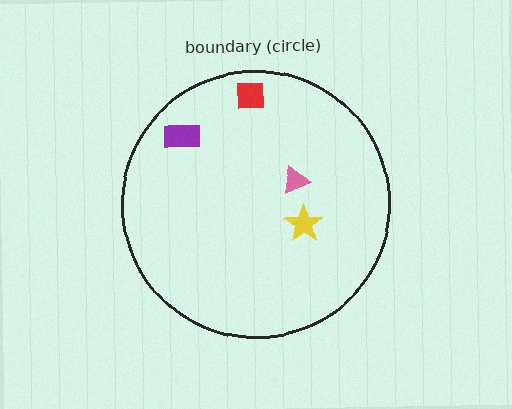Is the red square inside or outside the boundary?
Inside.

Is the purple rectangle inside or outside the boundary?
Inside.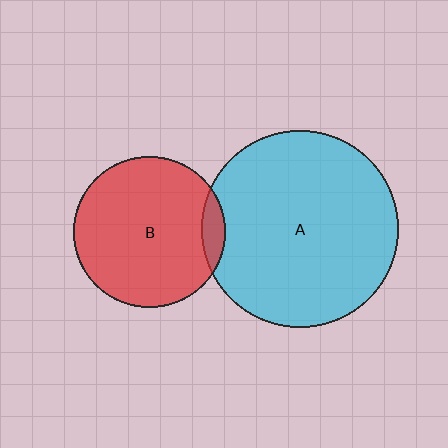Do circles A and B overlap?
Yes.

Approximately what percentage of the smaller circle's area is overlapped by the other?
Approximately 10%.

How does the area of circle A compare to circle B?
Approximately 1.7 times.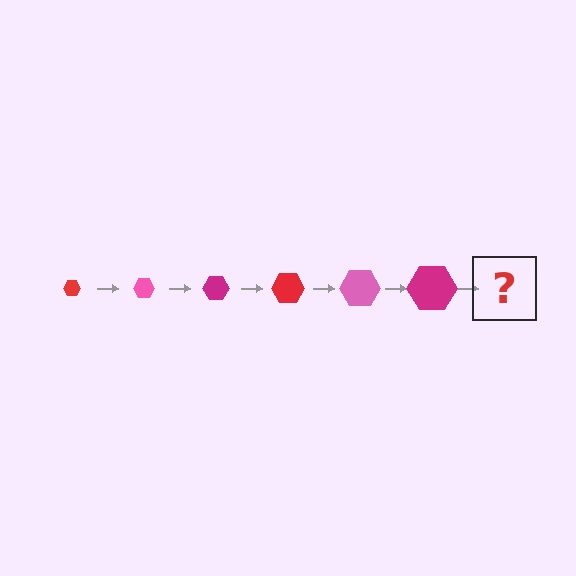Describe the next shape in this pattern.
It should be a red hexagon, larger than the previous one.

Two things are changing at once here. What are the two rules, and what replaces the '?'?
The two rules are that the hexagon grows larger each step and the color cycles through red, pink, and magenta. The '?' should be a red hexagon, larger than the previous one.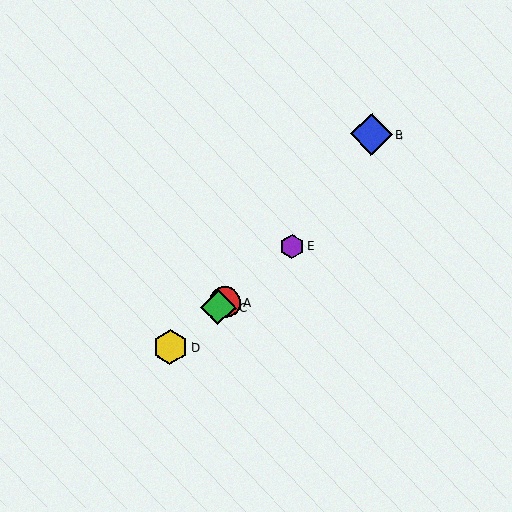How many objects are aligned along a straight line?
4 objects (A, C, D, E) are aligned along a straight line.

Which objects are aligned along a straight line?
Objects A, C, D, E are aligned along a straight line.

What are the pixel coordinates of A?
Object A is at (225, 302).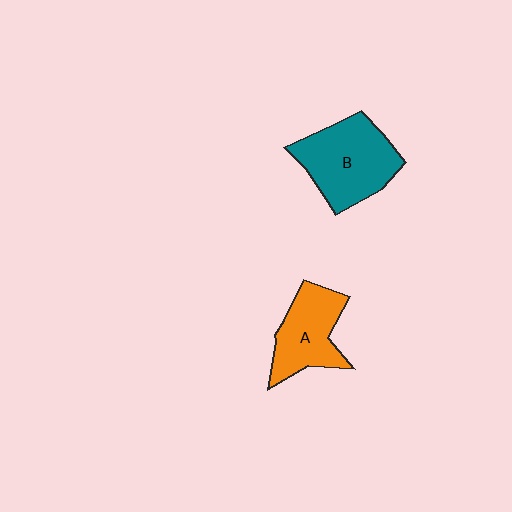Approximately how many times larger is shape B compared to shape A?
Approximately 1.3 times.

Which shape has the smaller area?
Shape A (orange).